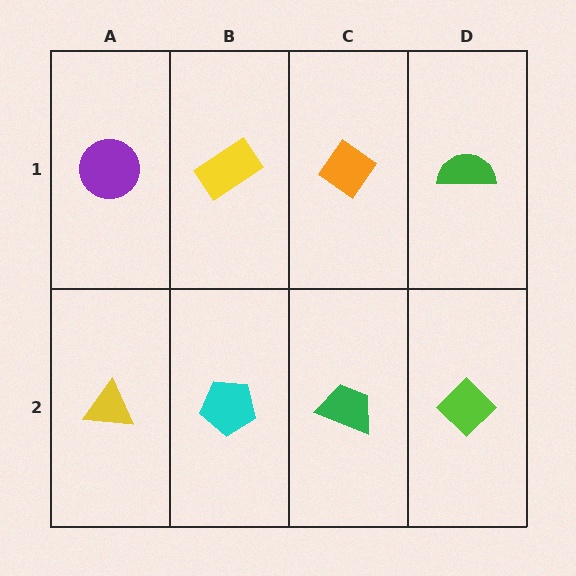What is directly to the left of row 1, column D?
An orange diamond.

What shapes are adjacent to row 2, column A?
A purple circle (row 1, column A), a cyan pentagon (row 2, column B).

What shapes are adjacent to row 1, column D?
A lime diamond (row 2, column D), an orange diamond (row 1, column C).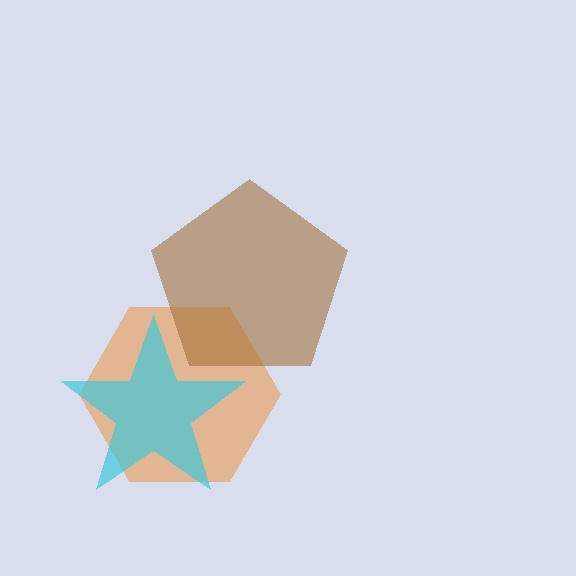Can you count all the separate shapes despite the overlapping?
Yes, there are 3 separate shapes.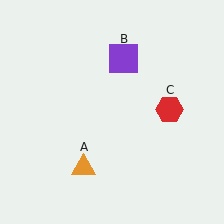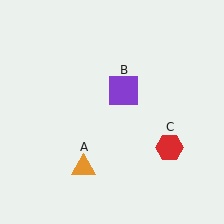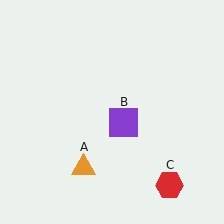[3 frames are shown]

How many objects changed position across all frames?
2 objects changed position: purple square (object B), red hexagon (object C).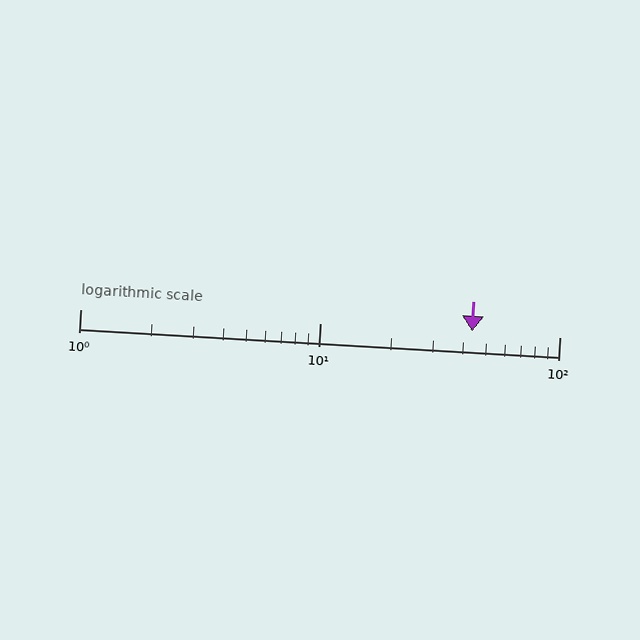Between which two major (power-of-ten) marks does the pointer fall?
The pointer is between 10 and 100.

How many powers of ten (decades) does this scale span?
The scale spans 2 decades, from 1 to 100.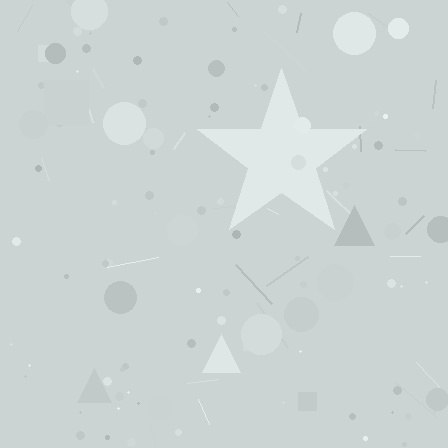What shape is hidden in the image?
A star is hidden in the image.